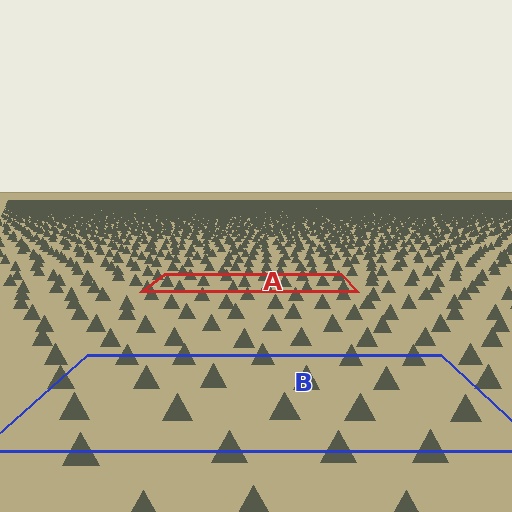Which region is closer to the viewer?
Region B is closer. The texture elements there are larger and more spread out.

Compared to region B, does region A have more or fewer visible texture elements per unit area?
Region A has more texture elements per unit area — they are packed more densely because it is farther away.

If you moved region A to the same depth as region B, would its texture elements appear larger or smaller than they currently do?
They would appear larger. At a closer depth, the same texture elements are projected at a bigger on-screen size.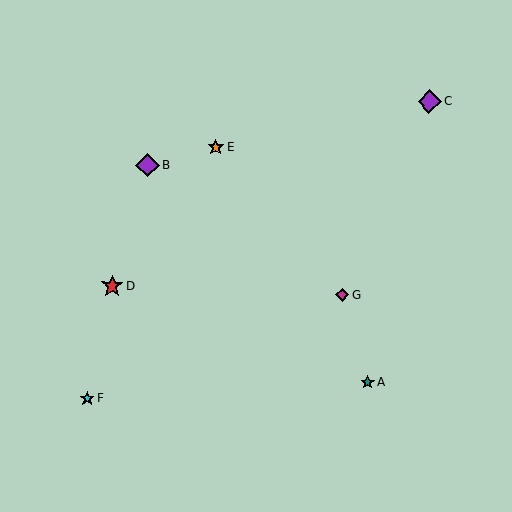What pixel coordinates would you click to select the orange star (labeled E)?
Click at (216, 147) to select the orange star E.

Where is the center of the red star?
The center of the red star is at (112, 286).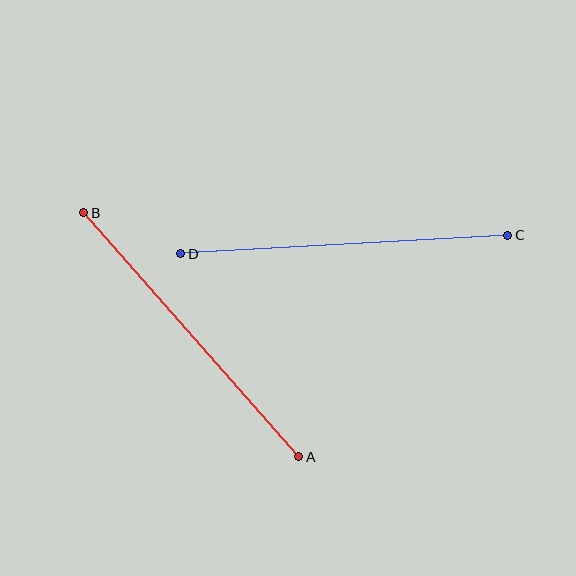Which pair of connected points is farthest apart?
Points C and D are farthest apart.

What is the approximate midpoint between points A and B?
The midpoint is at approximately (191, 335) pixels.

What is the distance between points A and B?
The distance is approximately 325 pixels.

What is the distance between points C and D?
The distance is approximately 328 pixels.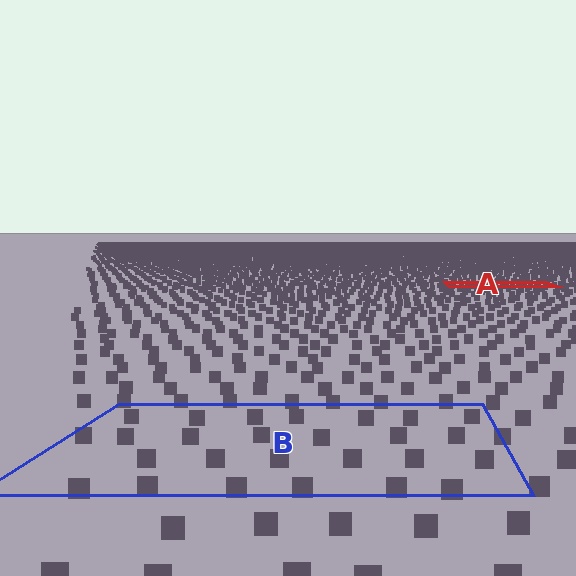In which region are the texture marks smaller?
The texture marks are smaller in region A, because it is farther away.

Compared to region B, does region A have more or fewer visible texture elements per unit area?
Region A has more texture elements per unit area — they are packed more densely because it is farther away.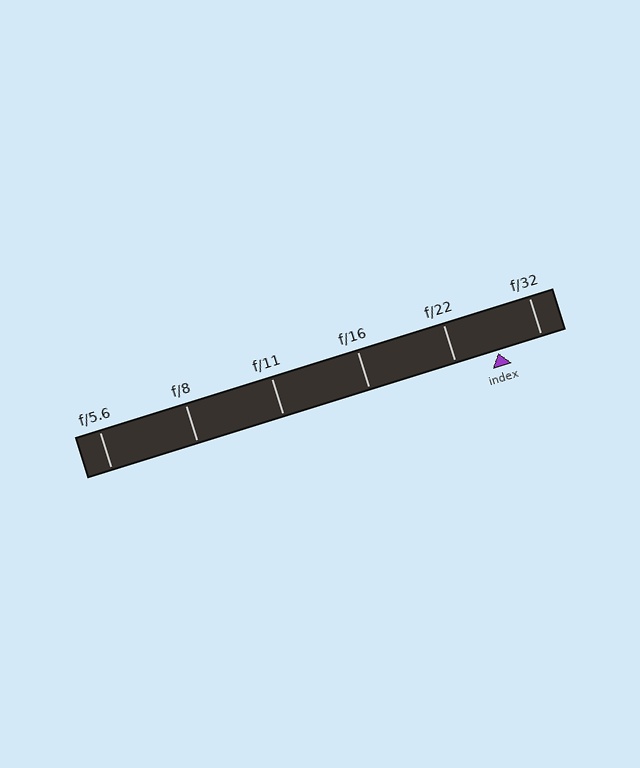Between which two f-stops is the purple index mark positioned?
The index mark is between f/22 and f/32.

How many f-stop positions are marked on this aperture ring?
There are 6 f-stop positions marked.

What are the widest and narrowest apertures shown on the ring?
The widest aperture shown is f/5.6 and the narrowest is f/32.